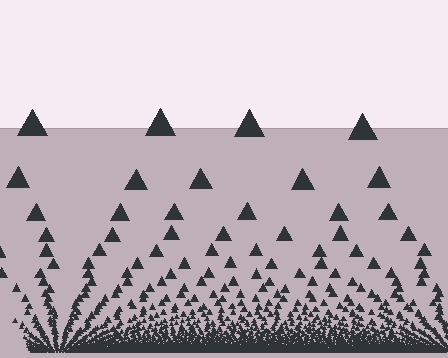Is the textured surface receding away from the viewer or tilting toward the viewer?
The surface appears to tilt toward the viewer. Texture elements get larger and sparser toward the top.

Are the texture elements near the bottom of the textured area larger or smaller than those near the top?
Smaller. The gradient is inverted — elements near the bottom are smaller and denser.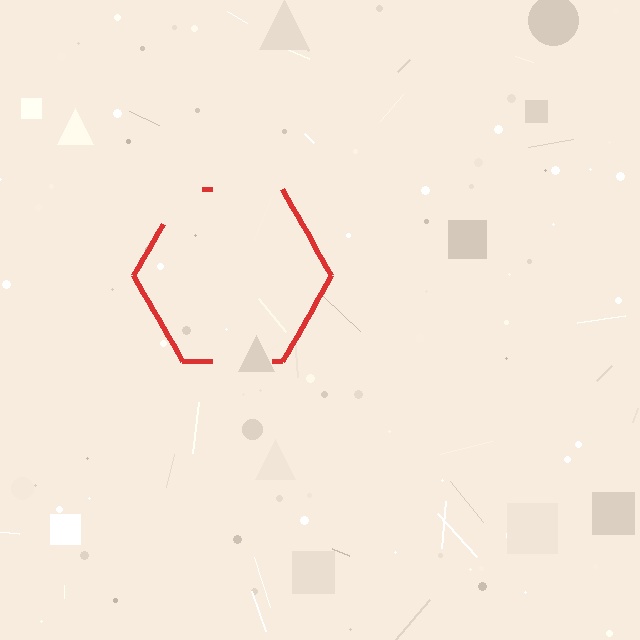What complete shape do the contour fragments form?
The contour fragments form a hexagon.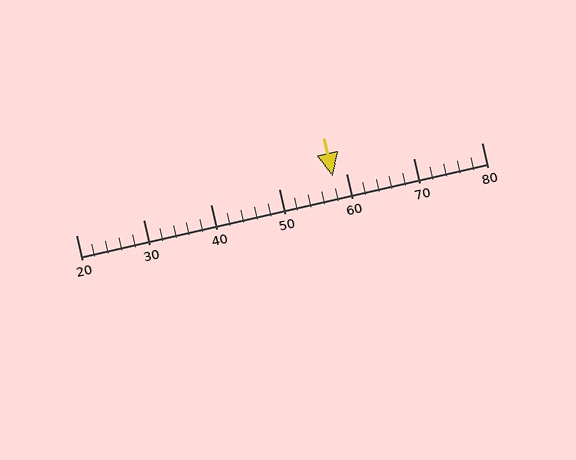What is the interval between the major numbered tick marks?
The major tick marks are spaced 10 units apart.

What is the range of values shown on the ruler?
The ruler shows values from 20 to 80.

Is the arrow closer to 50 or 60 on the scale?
The arrow is closer to 60.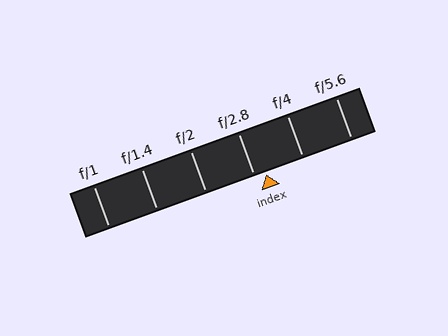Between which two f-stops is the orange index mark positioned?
The index mark is between f/2.8 and f/4.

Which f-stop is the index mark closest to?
The index mark is closest to f/2.8.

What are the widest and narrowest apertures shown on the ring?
The widest aperture shown is f/1 and the narrowest is f/5.6.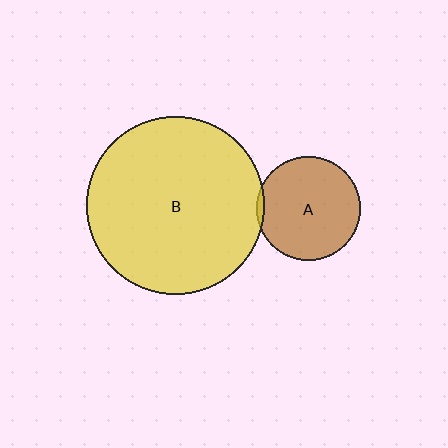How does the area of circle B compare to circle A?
Approximately 2.9 times.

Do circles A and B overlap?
Yes.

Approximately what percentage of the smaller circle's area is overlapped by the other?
Approximately 5%.